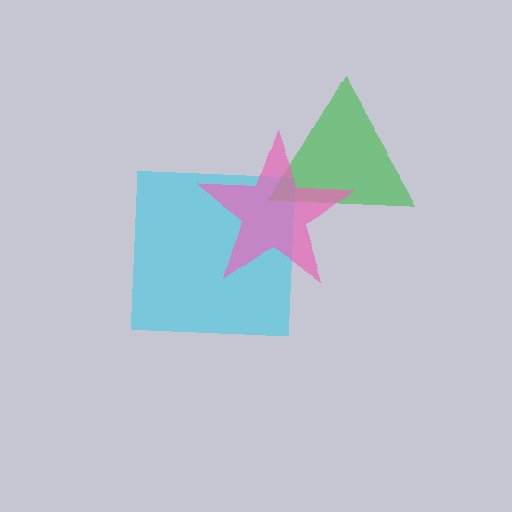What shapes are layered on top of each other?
The layered shapes are: a cyan square, a green triangle, a pink star.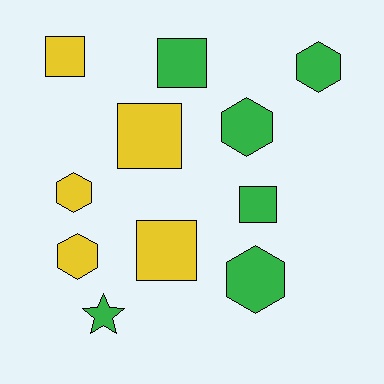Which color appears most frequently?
Green, with 6 objects.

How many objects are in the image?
There are 11 objects.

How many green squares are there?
There are 2 green squares.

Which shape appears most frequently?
Square, with 5 objects.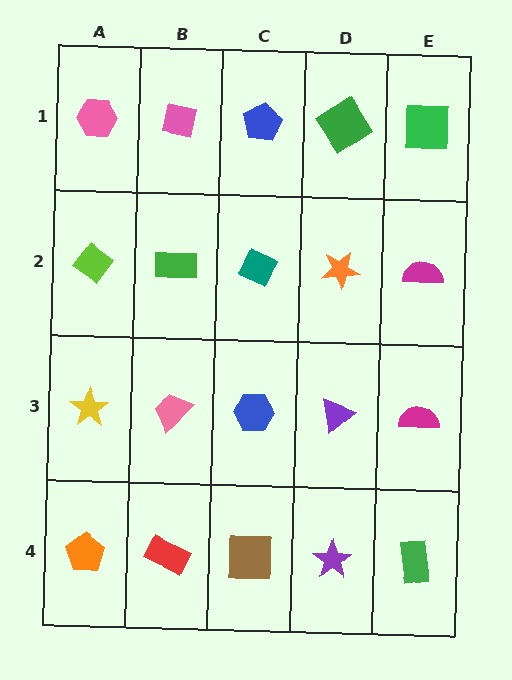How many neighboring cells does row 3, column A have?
3.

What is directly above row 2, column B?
A pink square.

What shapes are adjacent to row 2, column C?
A blue pentagon (row 1, column C), a blue hexagon (row 3, column C), a green rectangle (row 2, column B), an orange star (row 2, column D).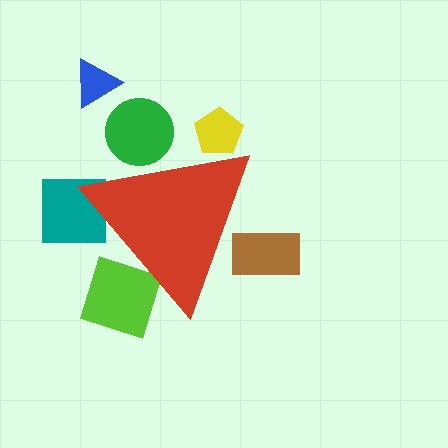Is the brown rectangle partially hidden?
Yes, the brown rectangle is partially hidden behind the red triangle.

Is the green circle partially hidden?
Yes, the green circle is partially hidden behind the red triangle.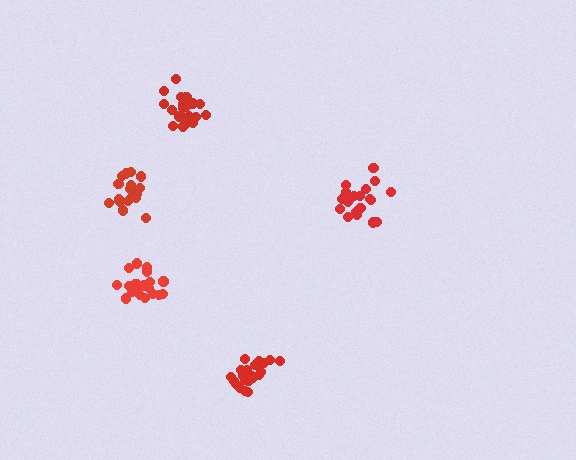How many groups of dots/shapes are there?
There are 5 groups.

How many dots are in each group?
Group 1: 21 dots, Group 2: 21 dots, Group 3: 19 dots, Group 4: 21 dots, Group 5: 20 dots (102 total).